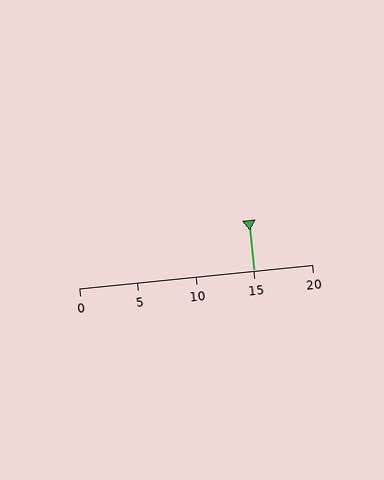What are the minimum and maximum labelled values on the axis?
The axis runs from 0 to 20.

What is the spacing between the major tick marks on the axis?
The major ticks are spaced 5 apart.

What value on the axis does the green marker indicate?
The marker indicates approximately 15.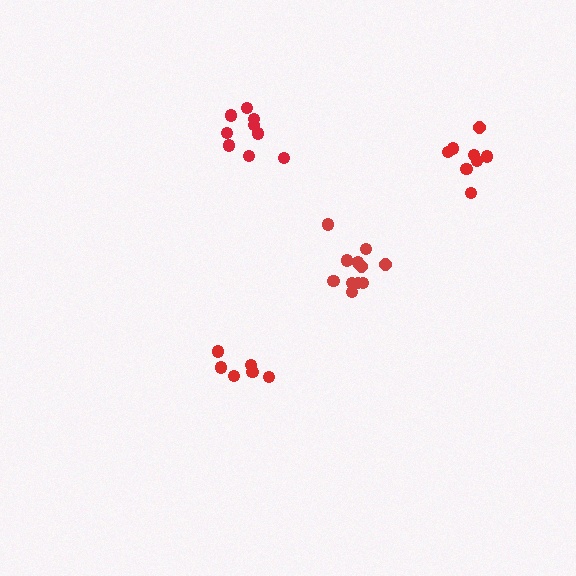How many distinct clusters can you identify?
There are 4 distinct clusters.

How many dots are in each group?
Group 1: 9 dots, Group 2: 11 dots, Group 3: 6 dots, Group 4: 8 dots (34 total).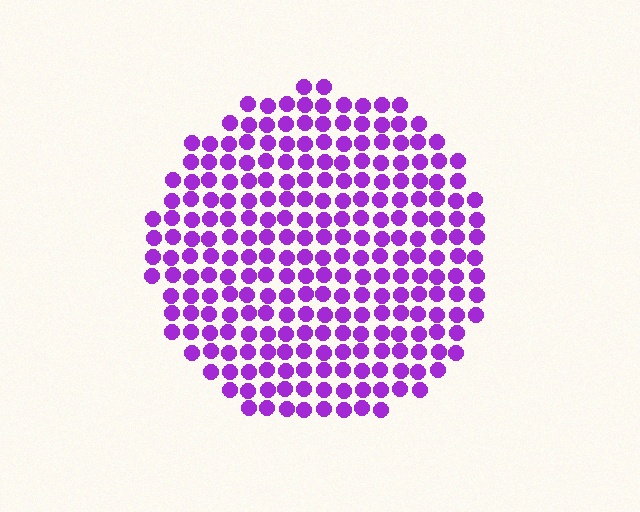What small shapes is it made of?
It is made of small circles.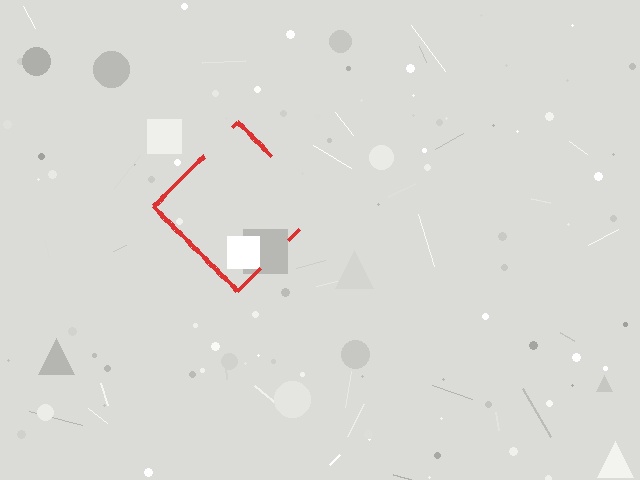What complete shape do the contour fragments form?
The contour fragments form a diamond.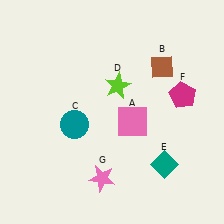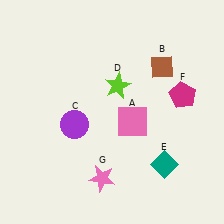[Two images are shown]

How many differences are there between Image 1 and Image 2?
There is 1 difference between the two images.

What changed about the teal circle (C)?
In Image 1, C is teal. In Image 2, it changed to purple.